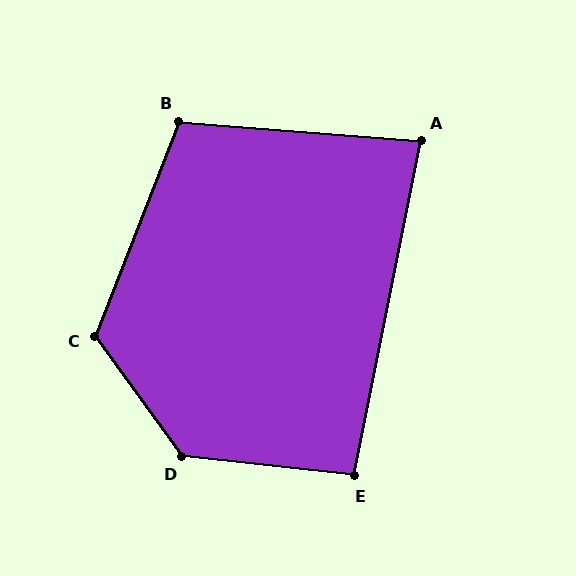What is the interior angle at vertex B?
Approximately 107 degrees (obtuse).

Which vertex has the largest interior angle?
D, at approximately 132 degrees.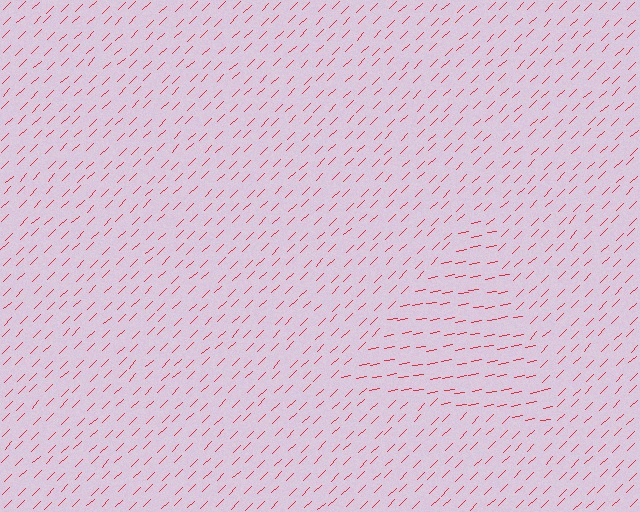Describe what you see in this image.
The image is filled with small red line segments. A triangle region in the image has lines oriented differently from the surrounding lines, creating a visible texture boundary.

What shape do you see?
I see a triangle.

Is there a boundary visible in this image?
Yes, there is a texture boundary formed by a change in line orientation.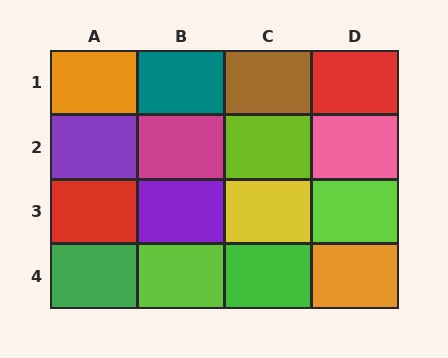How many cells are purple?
2 cells are purple.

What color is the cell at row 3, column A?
Red.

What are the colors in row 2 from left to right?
Purple, magenta, lime, pink.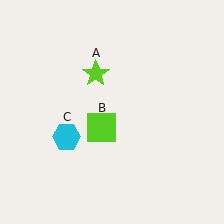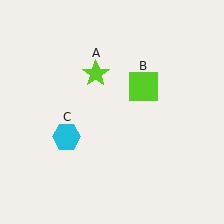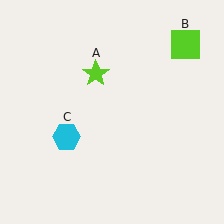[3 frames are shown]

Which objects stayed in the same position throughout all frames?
Lime star (object A) and cyan hexagon (object C) remained stationary.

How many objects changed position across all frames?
1 object changed position: lime square (object B).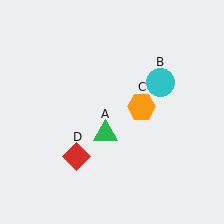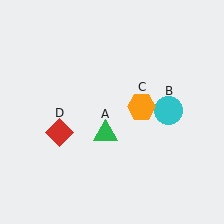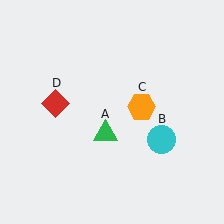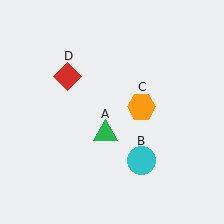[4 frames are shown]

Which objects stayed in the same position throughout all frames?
Green triangle (object A) and orange hexagon (object C) remained stationary.